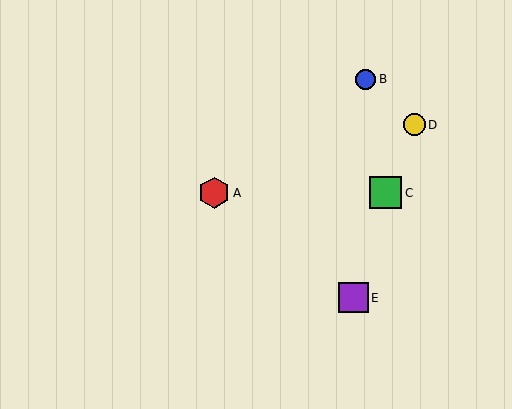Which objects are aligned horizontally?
Objects A, C are aligned horizontally.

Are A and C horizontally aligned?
Yes, both are at y≈193.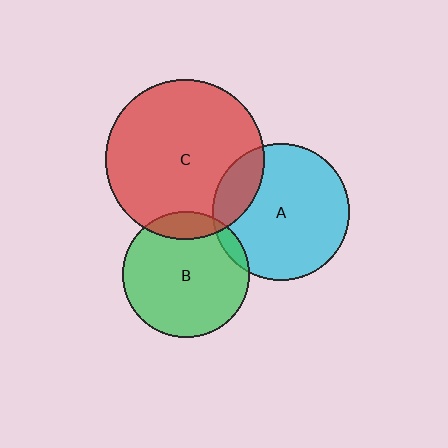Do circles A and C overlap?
Yes.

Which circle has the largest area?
Circle C (red).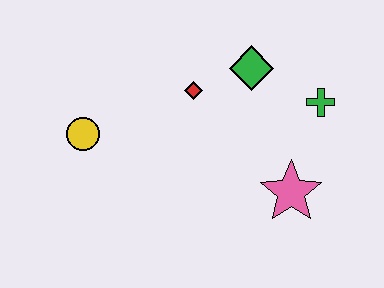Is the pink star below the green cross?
Yes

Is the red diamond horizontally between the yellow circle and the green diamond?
Yes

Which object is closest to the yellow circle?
The red diamond is closest to the yellow circle.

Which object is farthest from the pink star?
The yellow circle is farthest from the pink star.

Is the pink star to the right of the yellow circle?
Yes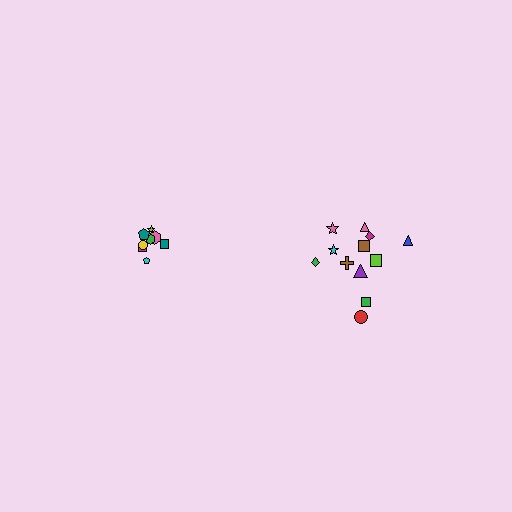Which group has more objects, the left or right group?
The right group.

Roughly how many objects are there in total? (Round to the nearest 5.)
Roughly 20 objects in total.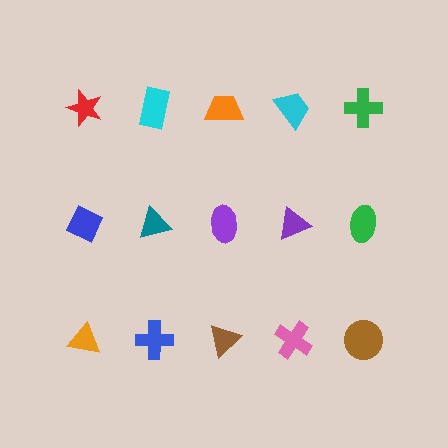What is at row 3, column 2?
A blue cross.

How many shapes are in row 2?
5 shapes.